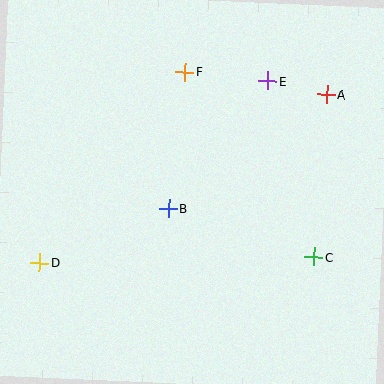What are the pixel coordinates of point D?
Point D is at (40, 263).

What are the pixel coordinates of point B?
Point B is at (169, 208).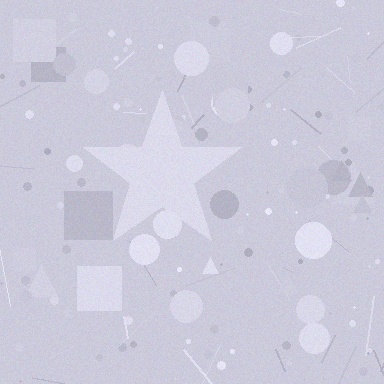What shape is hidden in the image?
A star is hidden in the image.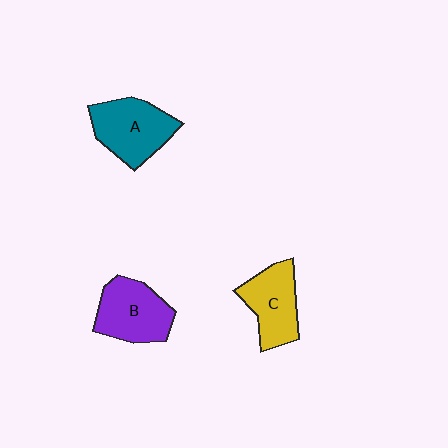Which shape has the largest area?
Shape A (teal).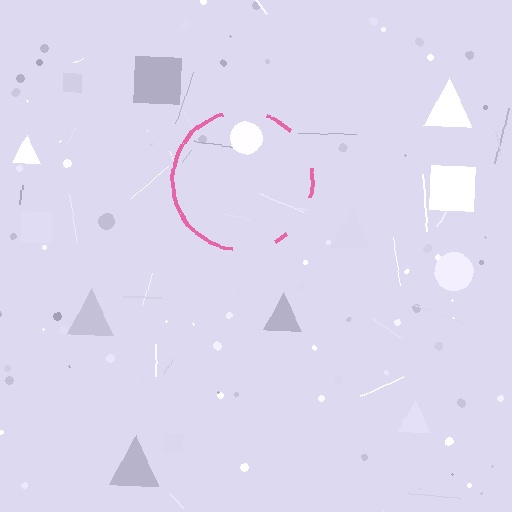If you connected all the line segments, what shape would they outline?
They would outline a circle.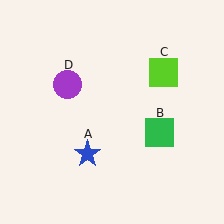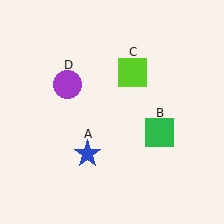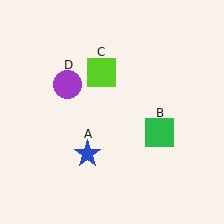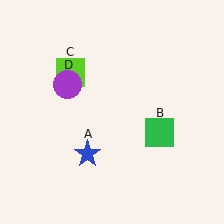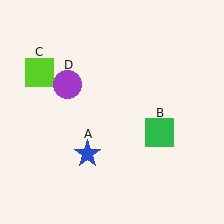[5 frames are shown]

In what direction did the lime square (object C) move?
The lime square (object C) moved left.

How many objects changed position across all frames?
1 object changed position: lime square (object C).